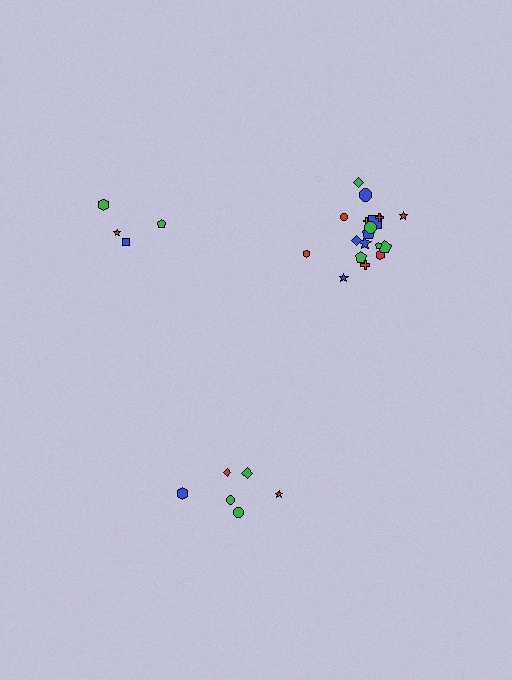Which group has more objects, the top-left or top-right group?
The top-right group.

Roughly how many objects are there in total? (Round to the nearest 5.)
Roughly 30 objects in total.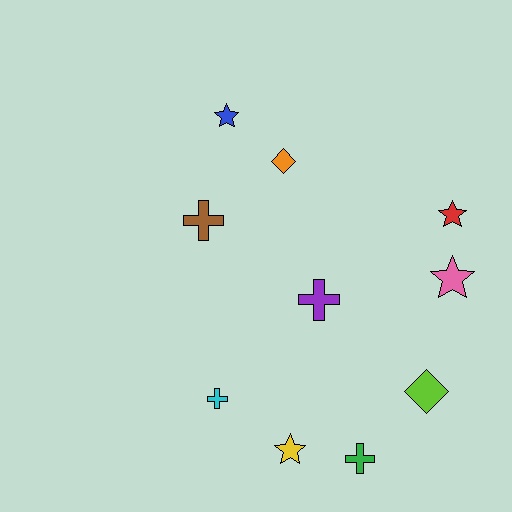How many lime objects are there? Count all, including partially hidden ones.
There is 1 lime object.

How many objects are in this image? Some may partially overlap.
There are 10 objects.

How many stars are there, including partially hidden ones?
There are 4 stars.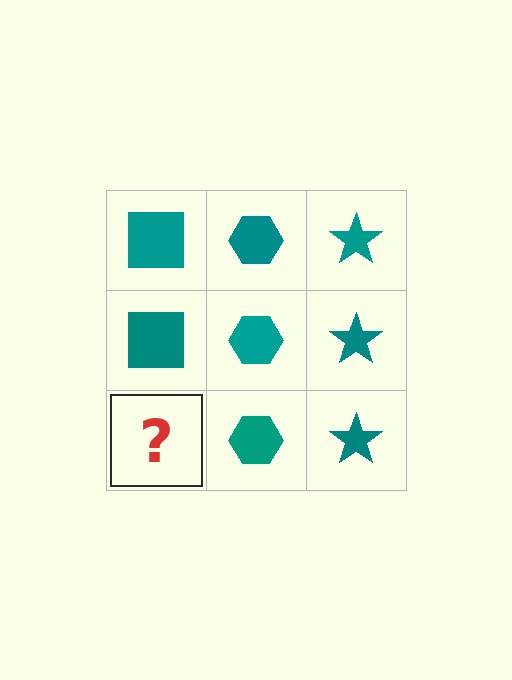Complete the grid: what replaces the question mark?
The question mark should be replaced with a teal square.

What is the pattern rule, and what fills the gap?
The rule is that each column has a consistent shape. The gap should be filled with a teal square.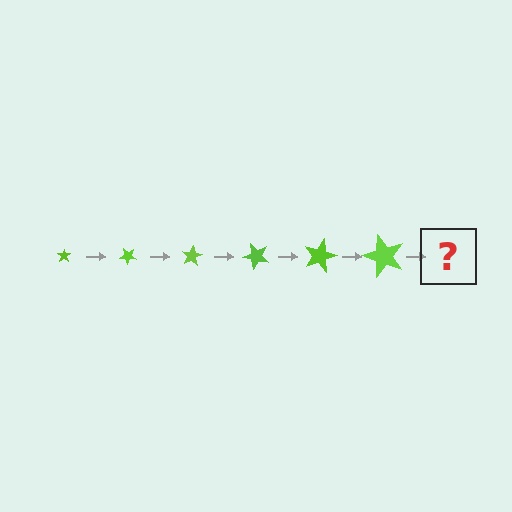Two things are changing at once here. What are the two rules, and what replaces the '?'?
The two rules are that the star grows larger each step and it rotates 40 degrees each step. The '?' should be a star, larger than the previous one and rotated 240 degrees from the start.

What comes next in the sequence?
The next element should be a star, larger than the previous one and rotated 240 degrees from the start.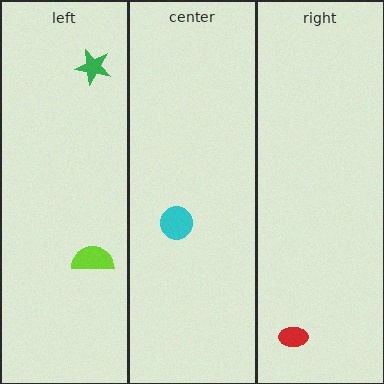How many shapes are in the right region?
1.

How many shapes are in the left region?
2.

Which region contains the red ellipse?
The right region.